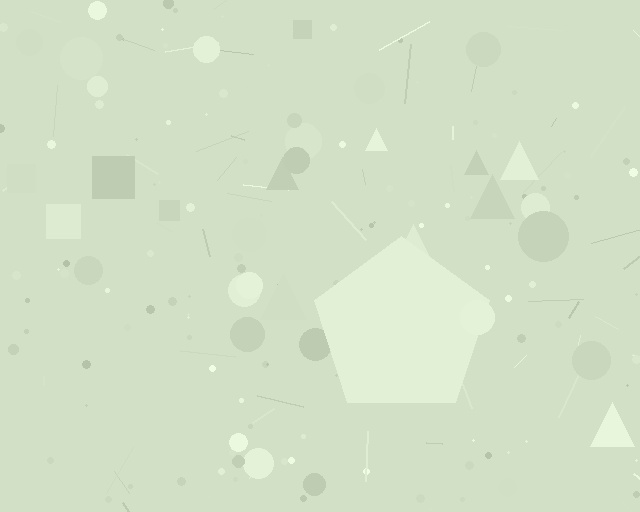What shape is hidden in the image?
A pentagon is hidden in the image.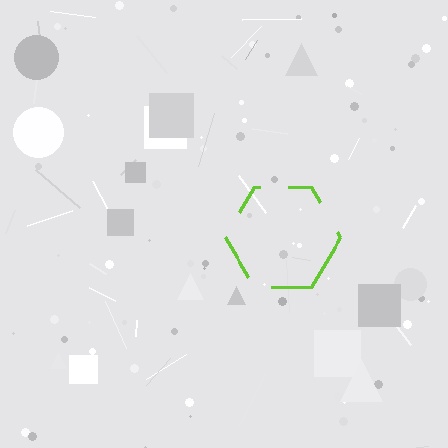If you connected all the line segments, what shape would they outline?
They would outline a hexagon.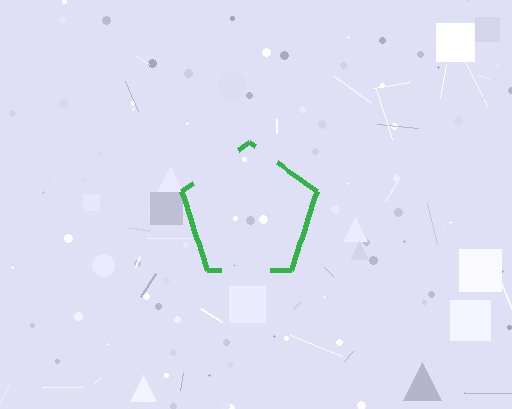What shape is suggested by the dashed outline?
The dashed outline suggests a pentagon.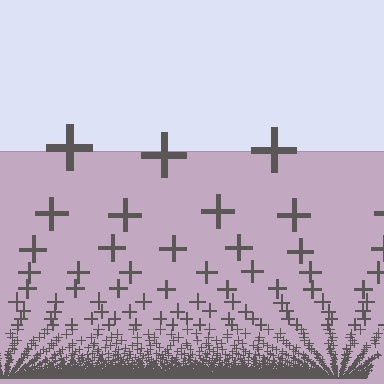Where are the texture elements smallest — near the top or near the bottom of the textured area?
Near the bottom.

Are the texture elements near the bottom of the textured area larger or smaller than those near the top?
Smaller. The gradient is inverted — elements near the bottom are smaller and denser.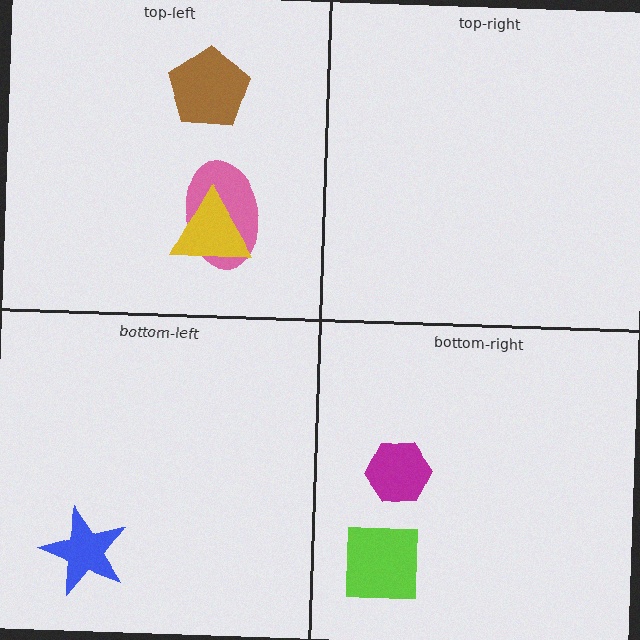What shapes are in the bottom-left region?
The blue star.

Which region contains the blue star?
The bottom-left region.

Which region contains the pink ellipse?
The top-left region.